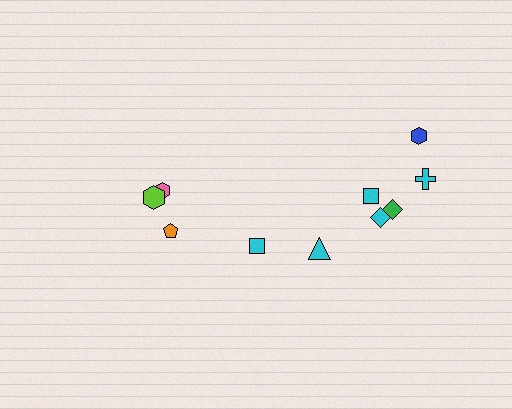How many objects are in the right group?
There are 6 objects.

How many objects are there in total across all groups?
There are 10 objects.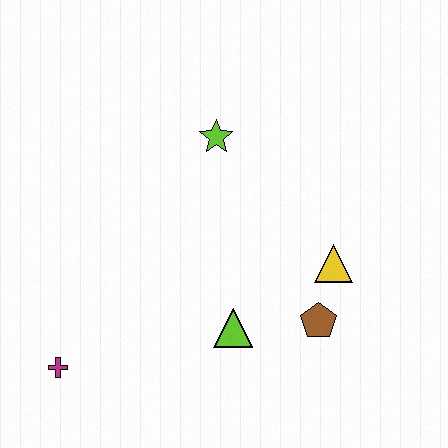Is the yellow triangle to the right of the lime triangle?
Yes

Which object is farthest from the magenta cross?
The yellow triangle is farthest from the magenta cross.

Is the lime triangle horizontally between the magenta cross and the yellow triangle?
Yes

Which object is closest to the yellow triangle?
The brown pentagon is closest to the yellow triangle.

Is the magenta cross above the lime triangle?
No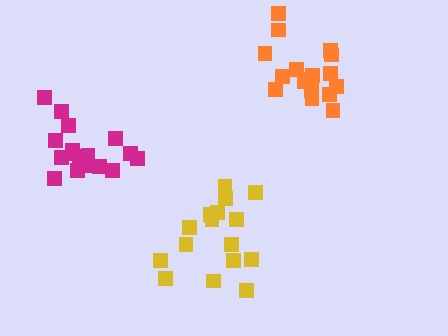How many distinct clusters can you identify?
There are 3 distinct clusters.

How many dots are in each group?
Group 1: 17 dots, Group 2: 17 dots, Group 3: 16 dots (50 total).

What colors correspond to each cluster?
The clusters are colored: magenta, orange, yellow.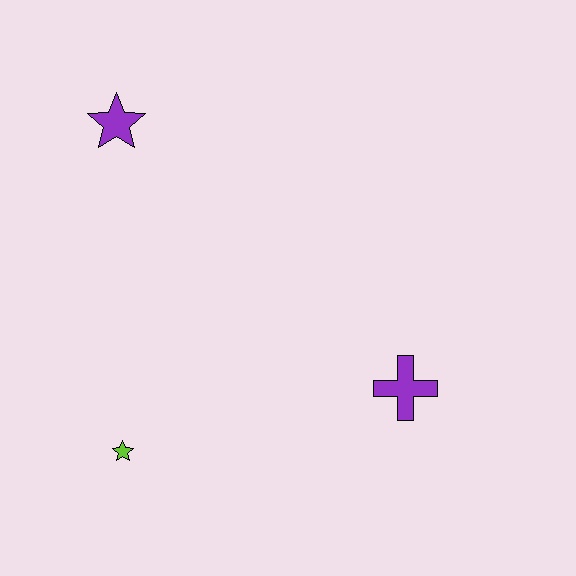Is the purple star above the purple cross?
Yes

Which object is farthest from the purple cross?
The purple star is farthest from the purple cross.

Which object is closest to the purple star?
The lime star is closest to the purple star.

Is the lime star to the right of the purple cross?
No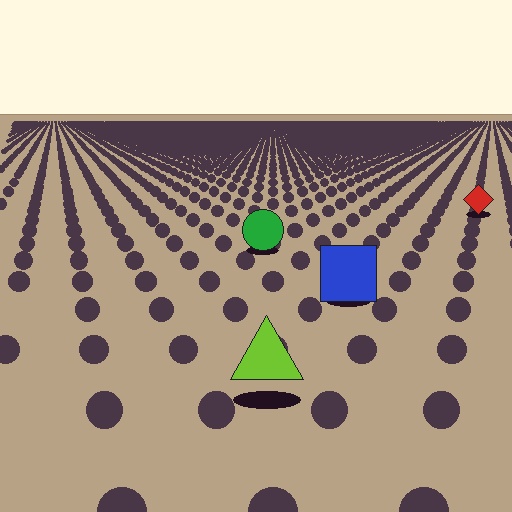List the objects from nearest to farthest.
From nearest to farthest: the lime triangle, the blue square, the green circle, the red diamond.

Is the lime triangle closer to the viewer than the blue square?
Yes. The lime triangle is closer — you can tell from the texture gradient: the ground texture is coarser near it.